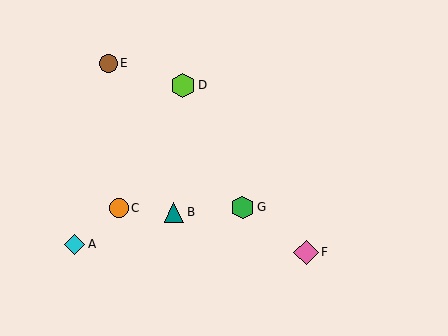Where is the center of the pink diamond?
The center of the pink diamond is at (306, 252).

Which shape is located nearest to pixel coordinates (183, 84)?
The lime hexagon (labeled D) at (183, 85) is nearest to that location.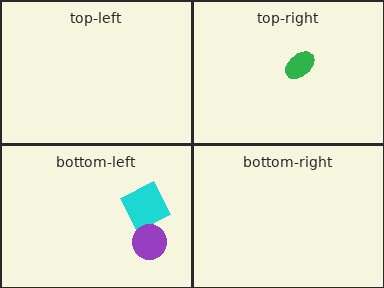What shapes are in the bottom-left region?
The cyan square, the purple circle.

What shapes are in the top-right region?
The green ellipse.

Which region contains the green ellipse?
The top-right region.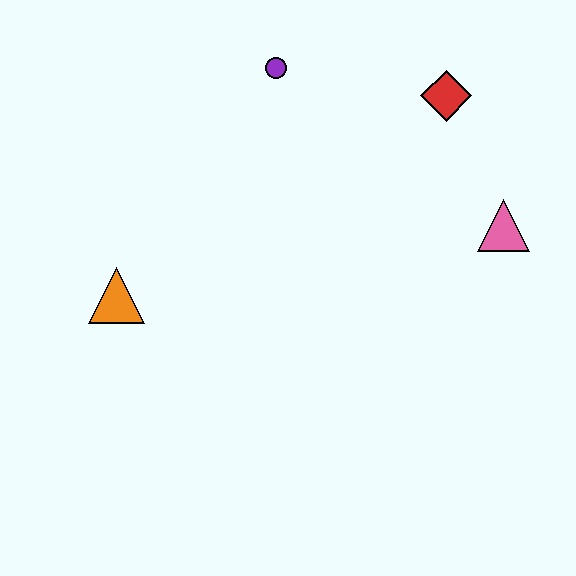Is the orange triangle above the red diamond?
No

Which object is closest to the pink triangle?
The red diamond is closest to the pink triangle.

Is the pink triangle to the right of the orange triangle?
Yes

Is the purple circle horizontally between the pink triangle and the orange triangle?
Yes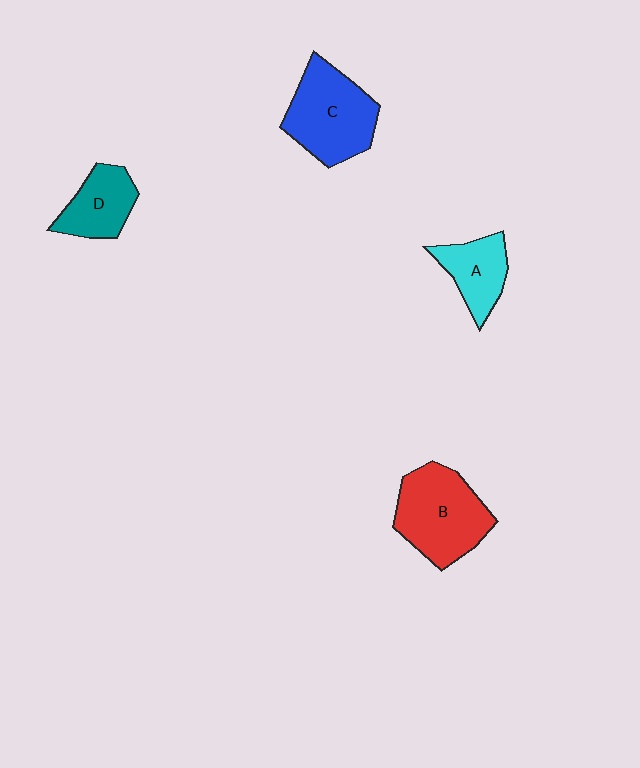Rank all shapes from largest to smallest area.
From largest to smallest: B (red), C (blue), D (teal), A (cyan).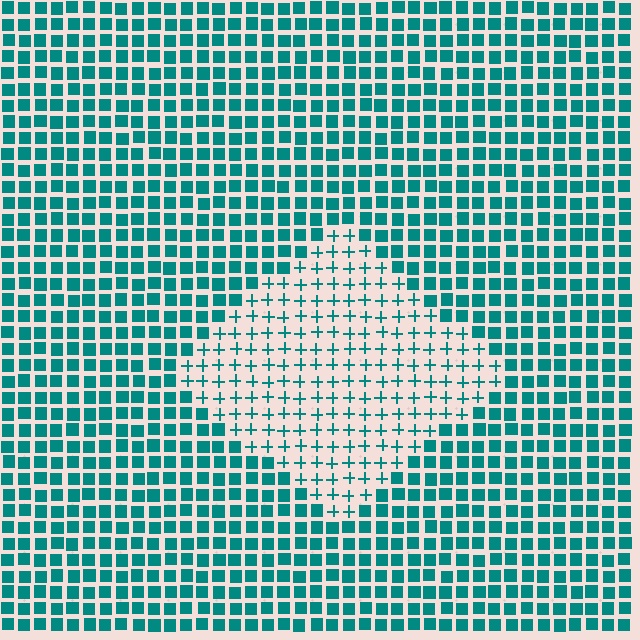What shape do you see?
I see a diamond.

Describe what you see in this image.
The image is filled with small teal elements arranged in a uniform grid. A diamond-shaped region contains plus signs, while the surrounding area contains squares. The boundary is defined purely by the change in element shape.